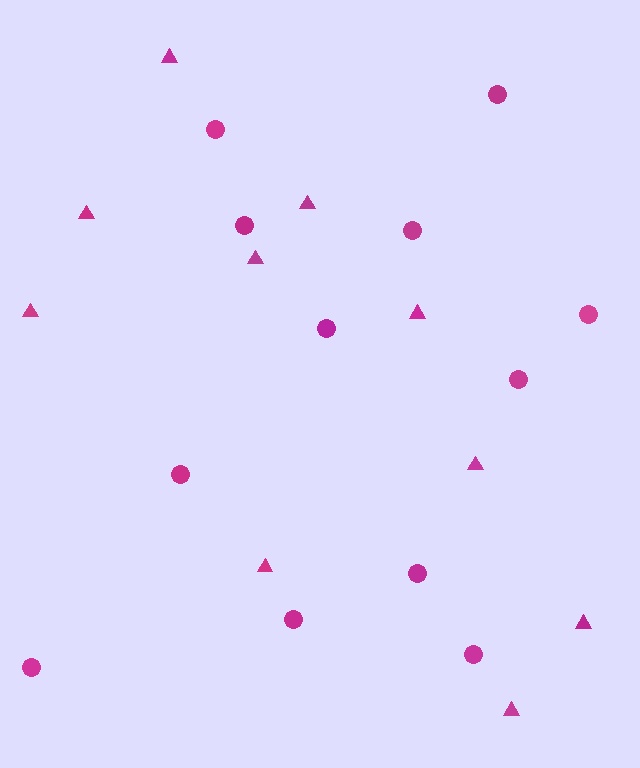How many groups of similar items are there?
There are 2 groups: one group of circles (12) and one group of triangles (10).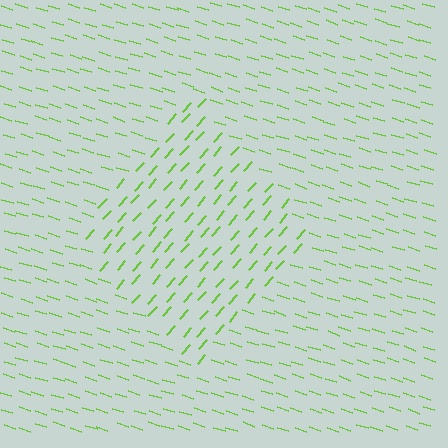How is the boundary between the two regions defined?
The boundary is defined purely by a change in line orientation (approximately 67 degrees difference). All lines are the same color and thickness.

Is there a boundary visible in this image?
Yes, there is a texture boundary formed by a change in line orientation.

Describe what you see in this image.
The image is filled with small lime line segments. A diamond region in the image has lines oriented differently from the surrounding lines, creating a visible texture boundary.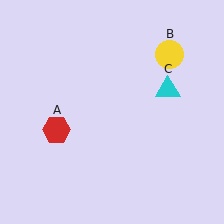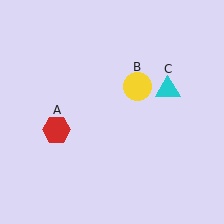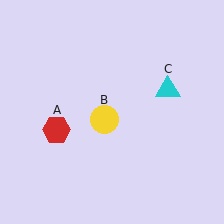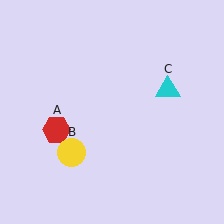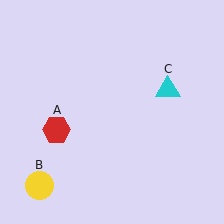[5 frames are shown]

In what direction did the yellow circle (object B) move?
The yellow circle (object B) moved down and to the left.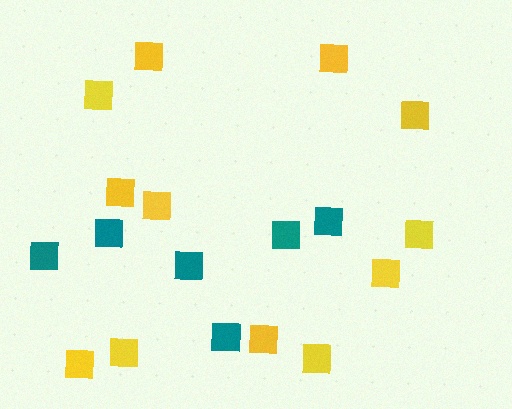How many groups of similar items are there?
There are 2 groups: one group of teal squares (6) and one group of yellow squares (12).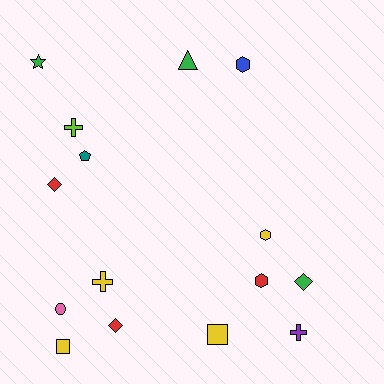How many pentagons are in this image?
There is 1 pentagon.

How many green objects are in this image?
There are 3 green objects.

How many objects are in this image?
There are 15 objects.